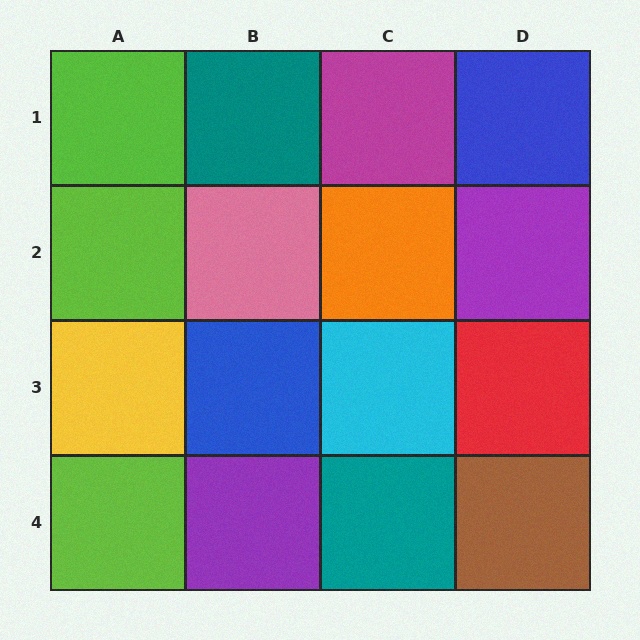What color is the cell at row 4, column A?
Lime.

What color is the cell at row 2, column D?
Purple.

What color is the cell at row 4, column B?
Purple.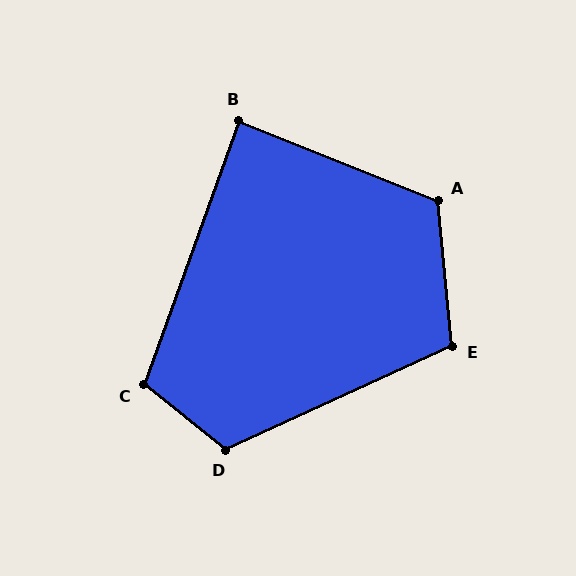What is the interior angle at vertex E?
Approximately 109 degrees (obtuse).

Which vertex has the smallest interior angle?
B, at approximately 88 degrees.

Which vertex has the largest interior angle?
A, at approximately 117 degrees.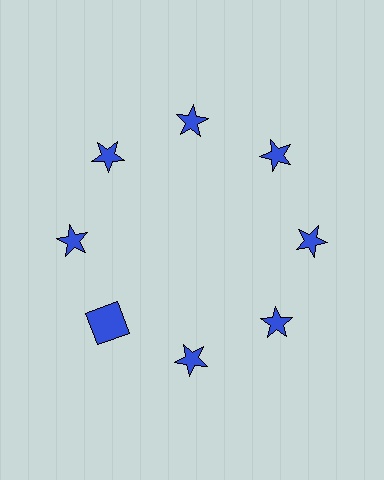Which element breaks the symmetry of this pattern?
The blue square at roughly the 8 o'clock position breaks the symmetry. All other shapes are blue stars.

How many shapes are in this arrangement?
There are 8 shapes arranged in a ring pattern.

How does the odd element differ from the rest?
It has a different shape: square instead of star.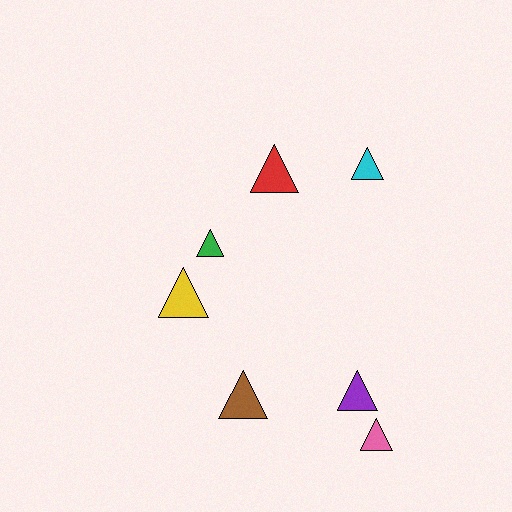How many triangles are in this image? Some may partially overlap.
There are 7 triangles.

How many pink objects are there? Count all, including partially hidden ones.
There is 1 pink object.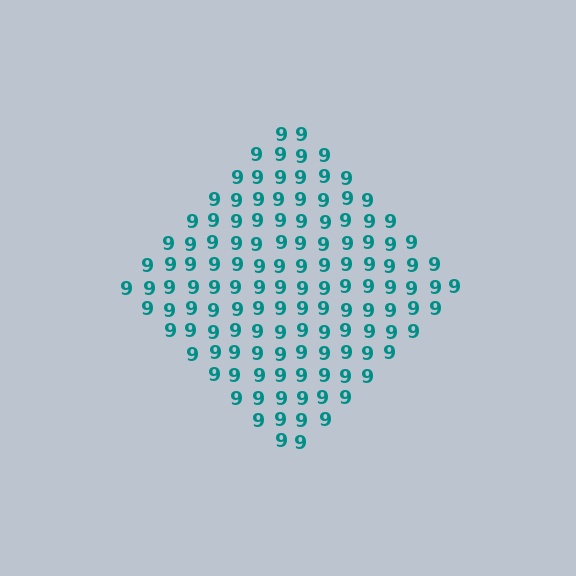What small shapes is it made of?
It is made of small digit 9's.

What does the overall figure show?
The overall figure shows a diamond.